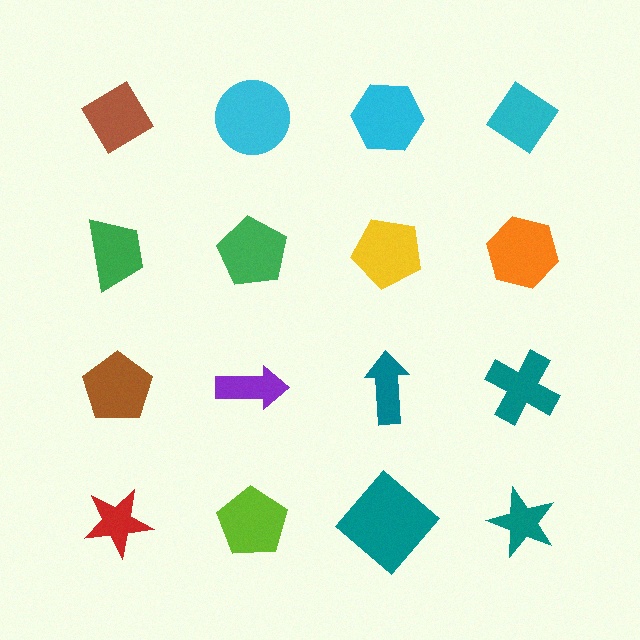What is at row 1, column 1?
A brown diamond.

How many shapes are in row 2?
4 shapes.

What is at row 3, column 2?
A purple arrow.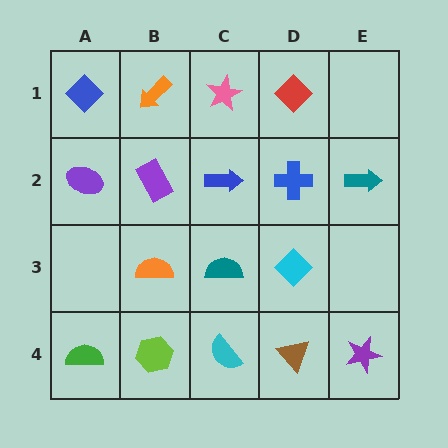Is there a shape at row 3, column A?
No, that cell is empty.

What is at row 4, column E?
A purple star.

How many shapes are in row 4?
5 shapes.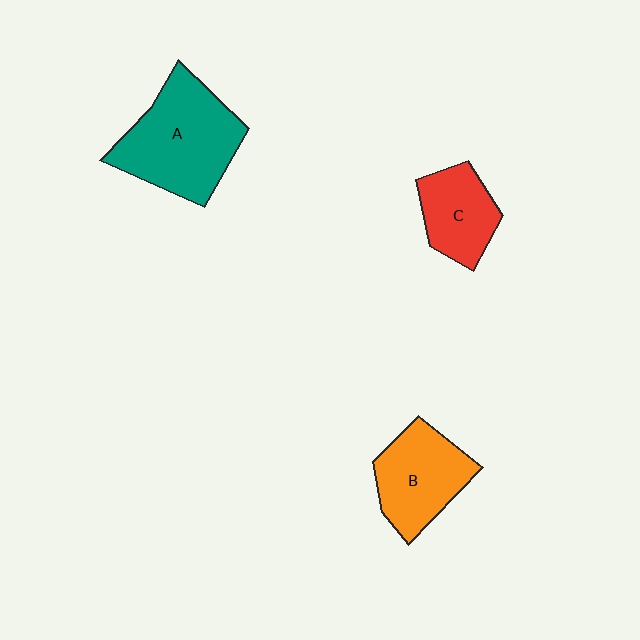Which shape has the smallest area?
Shape C (red).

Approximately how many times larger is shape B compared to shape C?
Approximately 1.3 times.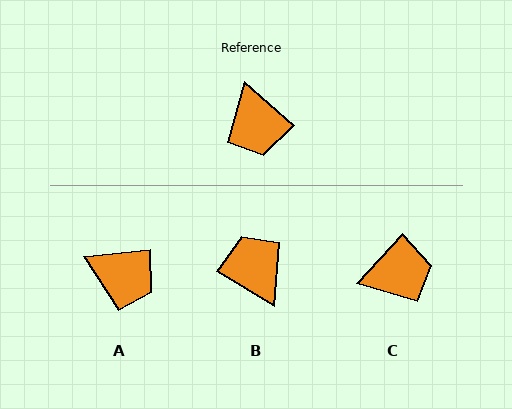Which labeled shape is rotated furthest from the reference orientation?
B, about 169 degrees away.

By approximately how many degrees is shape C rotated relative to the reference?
Approximately 89 degrees counter-clockwise.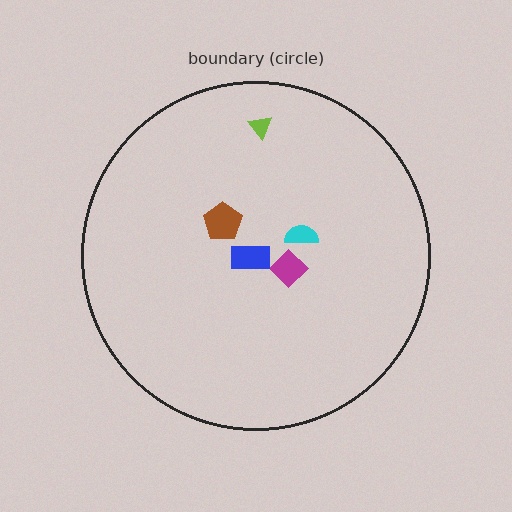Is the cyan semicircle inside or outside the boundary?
Inside.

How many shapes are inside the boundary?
5 inside, 0 outside.